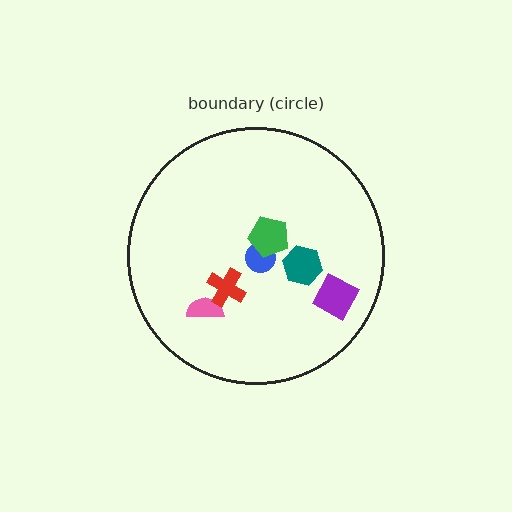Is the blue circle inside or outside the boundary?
Inside.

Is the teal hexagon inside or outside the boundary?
Inside.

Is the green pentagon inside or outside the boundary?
Inside.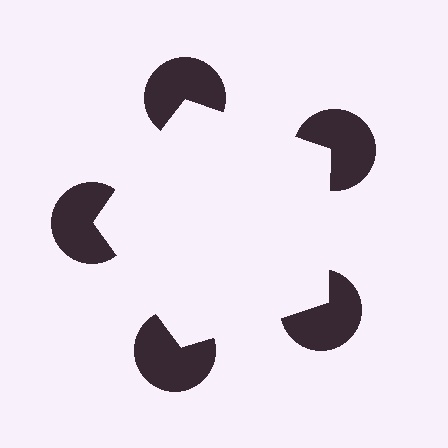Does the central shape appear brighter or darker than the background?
It typically appears slightly brighter than the background, even though no actual brightness change is drawn.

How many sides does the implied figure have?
5 sides.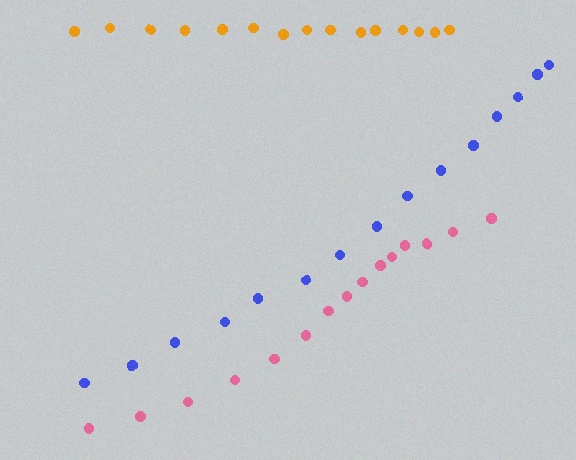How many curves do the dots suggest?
There are 3 distinct paths.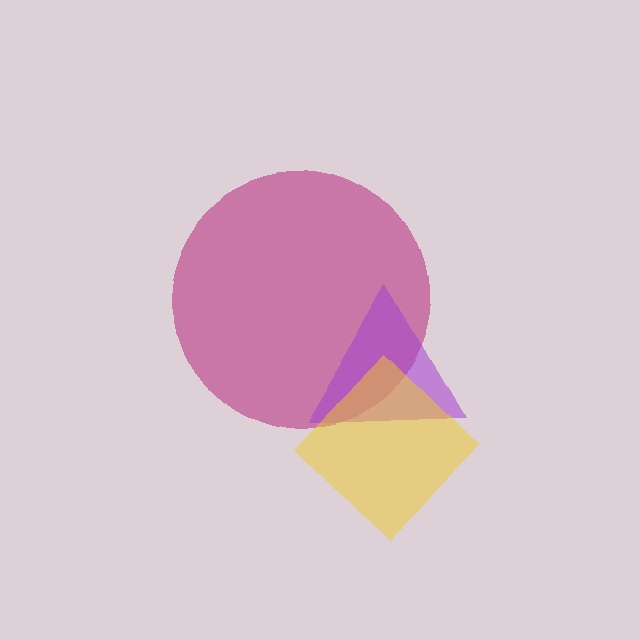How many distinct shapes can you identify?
There are 3 distinct shapes: a magenta circle, a purple triangle, a yellow diamond.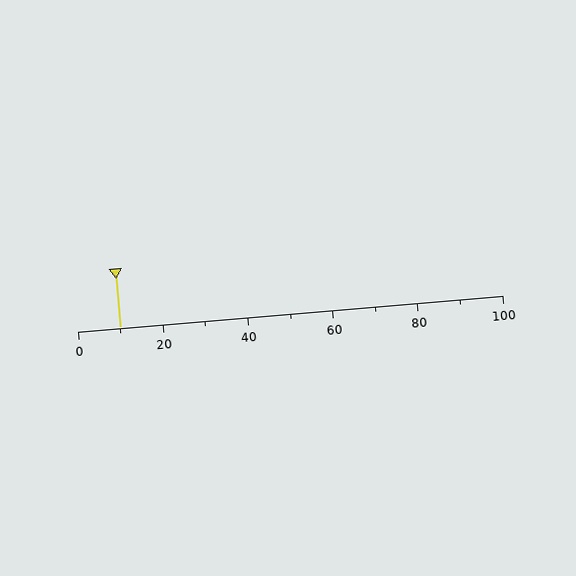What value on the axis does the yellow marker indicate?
The marker indicates approximately 10.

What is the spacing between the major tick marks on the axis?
The major ticks are spaced 20 apart.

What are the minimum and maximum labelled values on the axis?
The axis runs from 0 to 100.